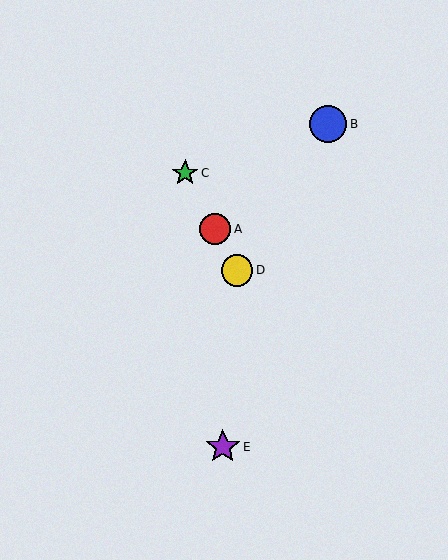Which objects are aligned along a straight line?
Objects A, C, D are aligned along a straight line.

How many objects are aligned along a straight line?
3 objects (A, C, D) are aligned along a straight line.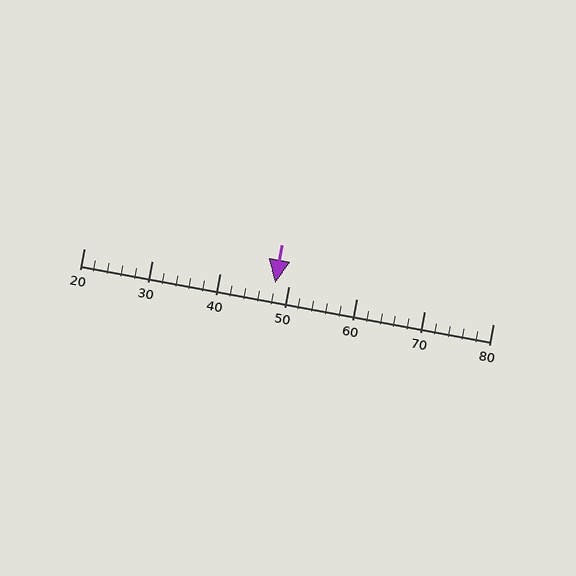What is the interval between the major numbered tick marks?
The major tick marks are spaced 10 units apart.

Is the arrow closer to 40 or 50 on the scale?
The arrow is closer to 50.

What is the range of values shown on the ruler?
The ruler shows values from 20 to 80.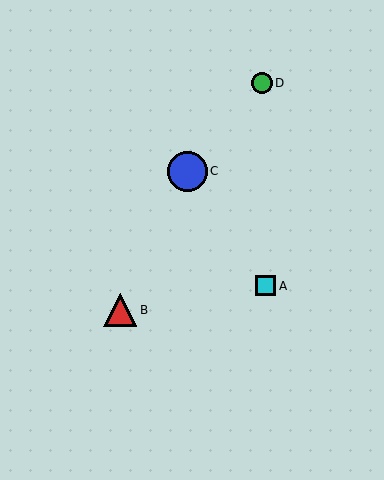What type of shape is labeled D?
Shape D is a green circle.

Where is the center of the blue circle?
The center of the blue circle is at (187, 171).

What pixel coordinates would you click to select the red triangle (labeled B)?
Click at (120, 310) to select the red triangle B.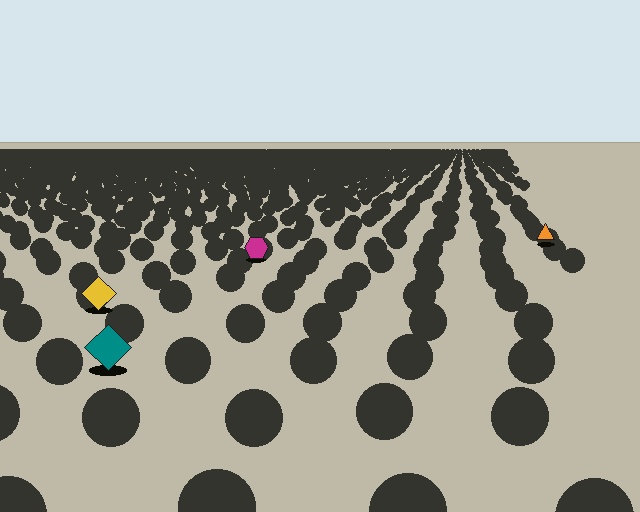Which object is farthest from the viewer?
The orange triangle is farthest from the viewer. It appears smaller and the ground texture around it is denser.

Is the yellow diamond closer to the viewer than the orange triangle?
Yes. The yellow diamond is closer — you can tell from the texture gradient: the ground texture is coarser near it.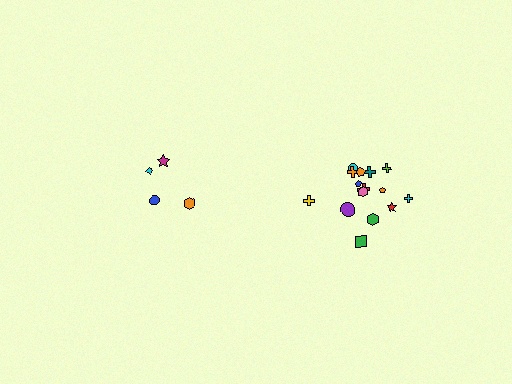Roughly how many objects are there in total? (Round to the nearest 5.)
Roughly 20 objects in total.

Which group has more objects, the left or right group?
The right group.